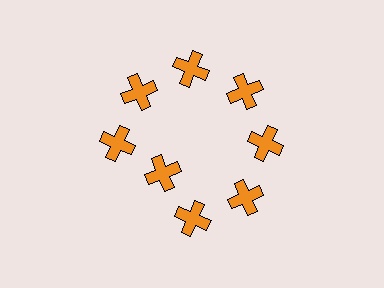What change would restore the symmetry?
The symmetry would be restored by moving it outward, back onto the ring so that all 8 crosses sit at equal angles and equal distance from the center.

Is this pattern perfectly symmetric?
No. The 8 orange crosses are arranged in a ring, but one element near the 8 o'clock position is pulled inward toward the center, breaking the 8-fold rotational symmetry.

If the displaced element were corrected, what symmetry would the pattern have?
It would have 8-fold rotational symmetry — the pattern would map onto itself every 45 degrees.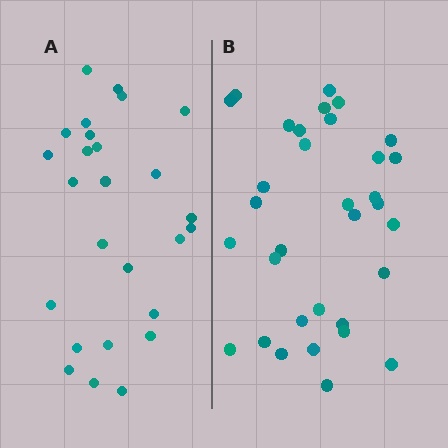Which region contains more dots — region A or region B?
Region B (the right region) has more dots.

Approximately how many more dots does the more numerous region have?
Region B has roughly 8 or so more dots than region A.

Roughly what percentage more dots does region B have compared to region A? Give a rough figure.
About 25% more.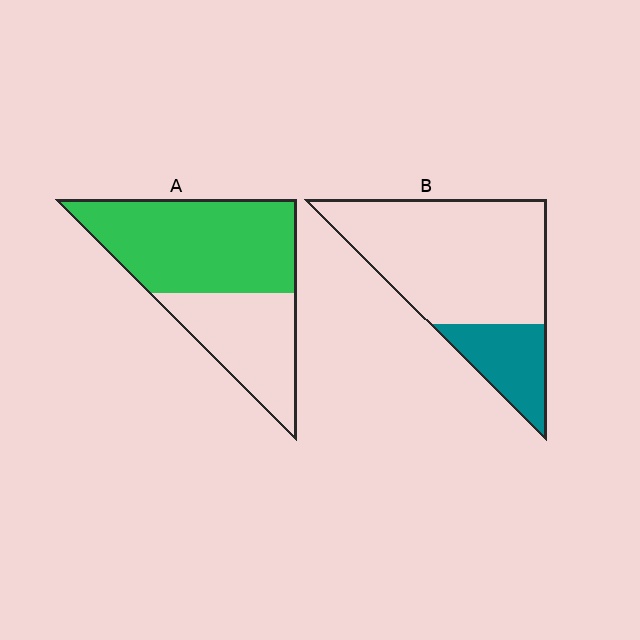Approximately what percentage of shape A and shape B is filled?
A is approximately 65% and B is approximately 25%.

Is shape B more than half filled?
No.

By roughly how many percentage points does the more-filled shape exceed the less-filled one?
By roughly 40 percentage points (A over B).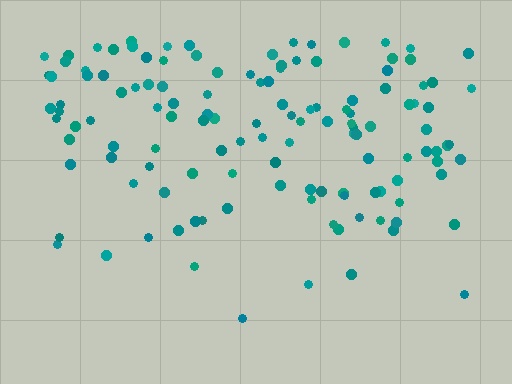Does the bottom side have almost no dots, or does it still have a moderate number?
Still a moderate number, just noticeably fewer than the top.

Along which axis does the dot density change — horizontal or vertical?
Vertical.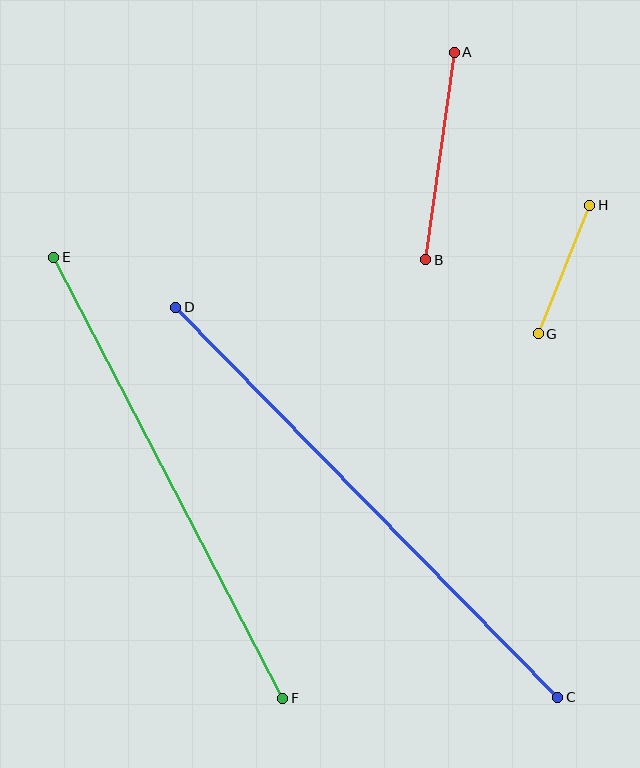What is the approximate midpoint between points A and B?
The midpoint is at approximately (440, 156) pixels.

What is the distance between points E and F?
The distance is approximately 497 pixels.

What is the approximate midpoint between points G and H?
The midpoint is at approximately (564, 270) pixels.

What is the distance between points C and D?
The distance is approximately 546 pixels.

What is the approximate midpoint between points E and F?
The midpoint is at approximately (168, 478) pixels.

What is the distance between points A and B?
The distance is approximately 209 pixels.